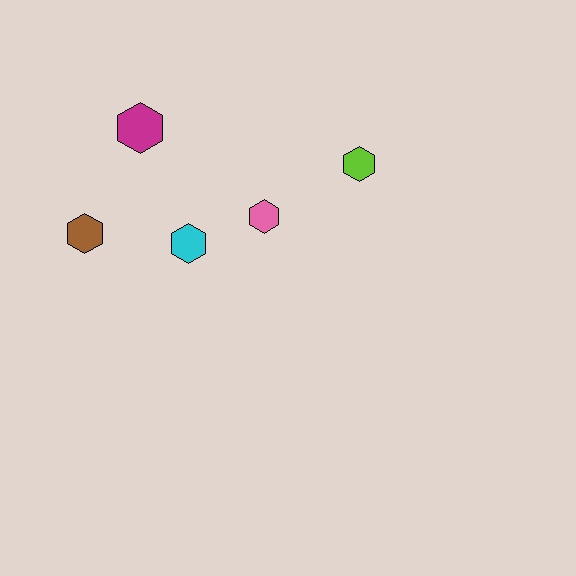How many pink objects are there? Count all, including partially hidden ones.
There is 1 pink object.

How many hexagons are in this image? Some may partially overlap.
There are 5 hexagons.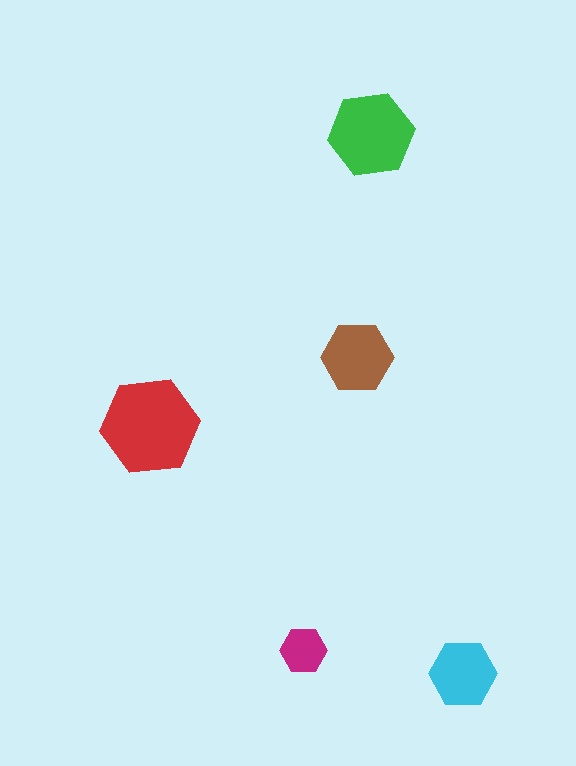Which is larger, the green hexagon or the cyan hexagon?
The green one.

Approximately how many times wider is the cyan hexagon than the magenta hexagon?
About 1.5 times wider.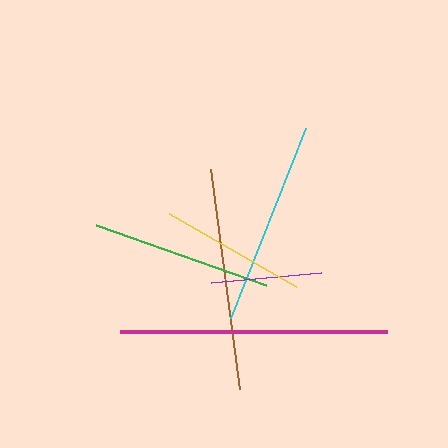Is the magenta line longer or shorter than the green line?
The magenta line is longer than the green line.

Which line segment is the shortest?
The purple line is the shortest at approximately 110 pixels.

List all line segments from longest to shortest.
From longest to shortest: magenta, brown, cyan, green, yellow, purple.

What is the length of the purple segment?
The purple segment is approximately 110 pixels long.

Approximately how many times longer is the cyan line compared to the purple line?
The cyan line is approximately 1.9 times the length of the purple line.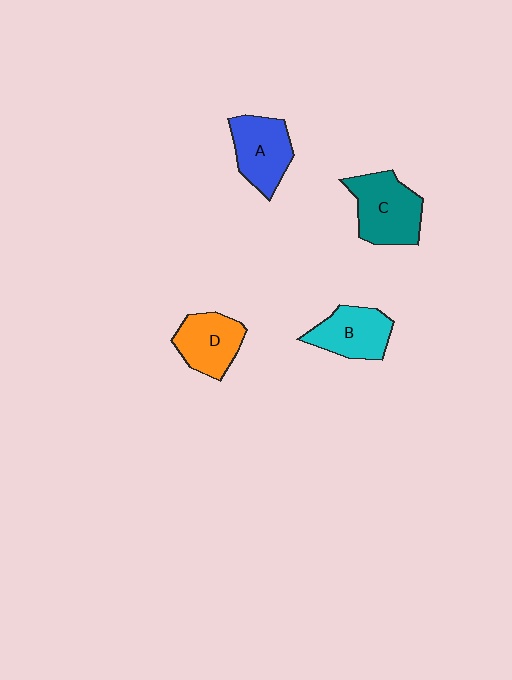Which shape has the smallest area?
Shape D (orange).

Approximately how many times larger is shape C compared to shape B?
Approximately 1.3 times.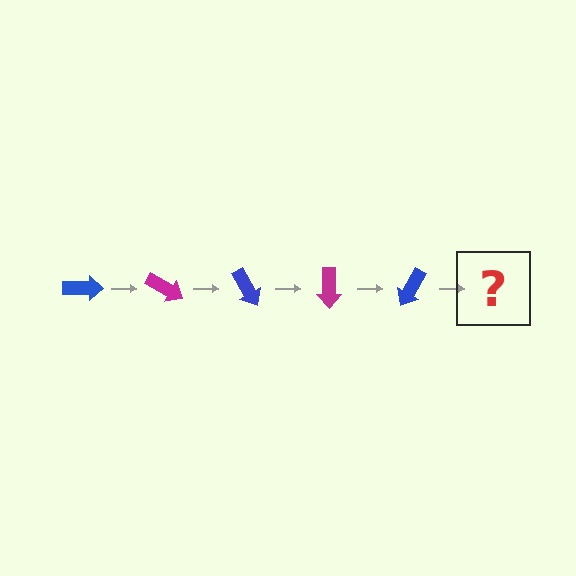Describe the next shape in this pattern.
It should be a magenta arrow, rotated 150 degrees from the start.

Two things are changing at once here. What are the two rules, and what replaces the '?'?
The two rules are that it rotates 30 degrees each step and the color cycles through blue and magenta. The '?' should be a magenta arrow, rotated 150 degrees from the start.